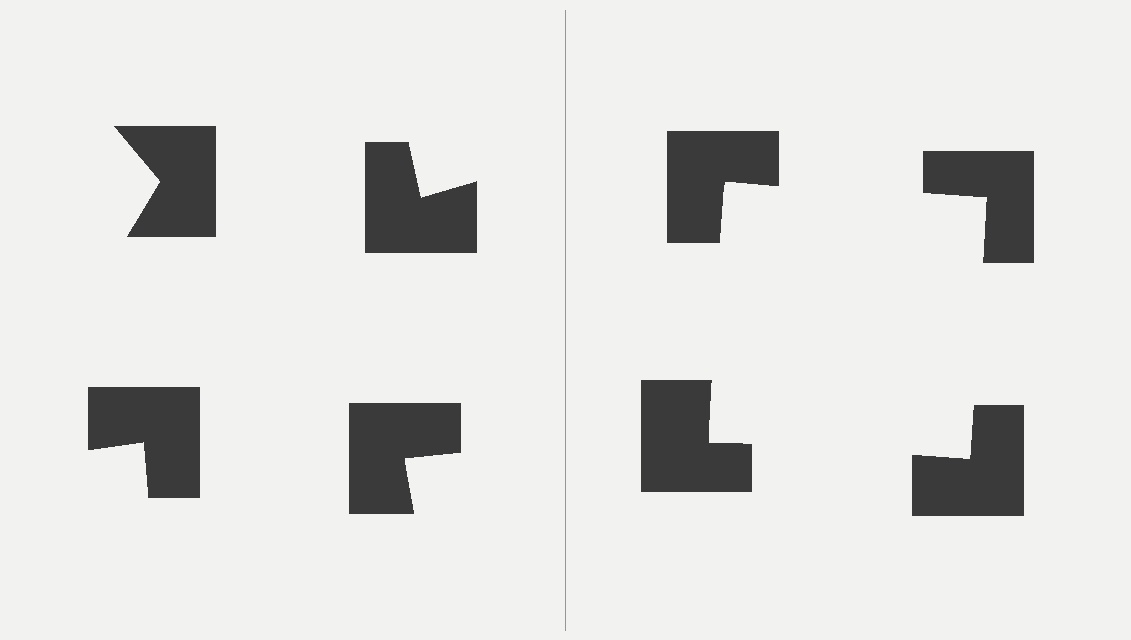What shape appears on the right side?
An illusory square.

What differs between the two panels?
The notched squares are positioned identically on both sides; only the wedge orientations differ. On the right they align to a square; on the left they are misaligned.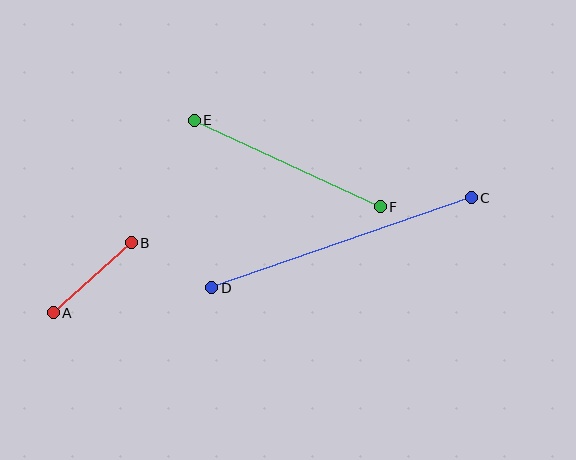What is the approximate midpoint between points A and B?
The midpoint is at approximately (92, 278) pixels.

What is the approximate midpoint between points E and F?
The midpoint is at approximately (287, 164) pixels.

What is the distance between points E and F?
The distance is approximately 205 pixels.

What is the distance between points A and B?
The distance is approximately 105 pixels.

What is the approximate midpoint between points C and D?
The midpoint is at approximately (342, 243) pixels.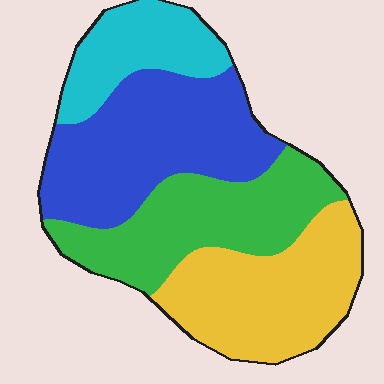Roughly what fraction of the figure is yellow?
Yellow takes up about one quarter (1/4) of the figure.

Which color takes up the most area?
Blue, at roughly 30%.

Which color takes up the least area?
Cyan, at roughly 15%.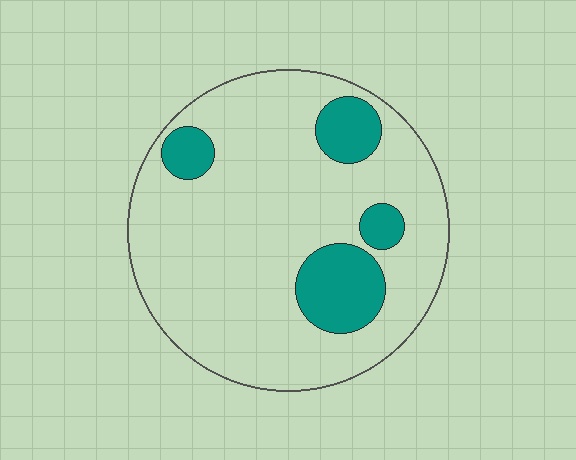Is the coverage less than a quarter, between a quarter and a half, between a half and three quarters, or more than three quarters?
Less than a quarter.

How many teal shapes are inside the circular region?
4.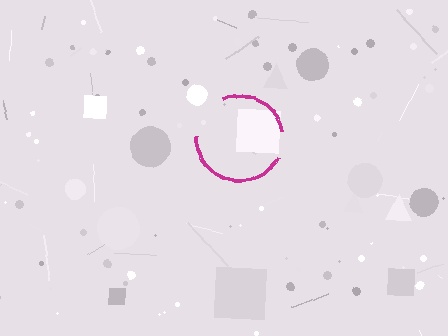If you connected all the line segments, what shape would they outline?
They would outline a circle.